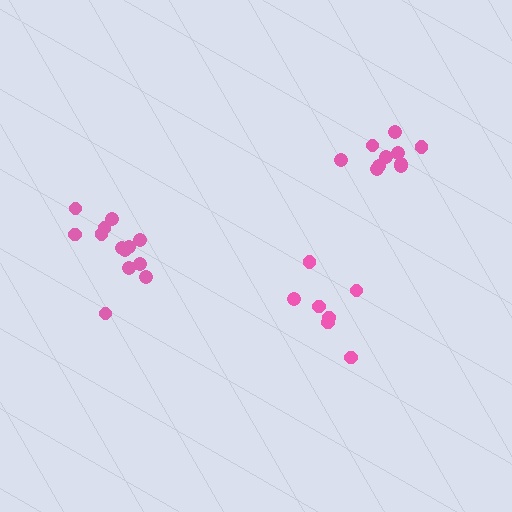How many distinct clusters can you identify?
There are 3 distinct clusters.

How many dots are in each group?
Group 1: 10 dots, Group 2: 13 dots, Group 3: 7 dots (30 total).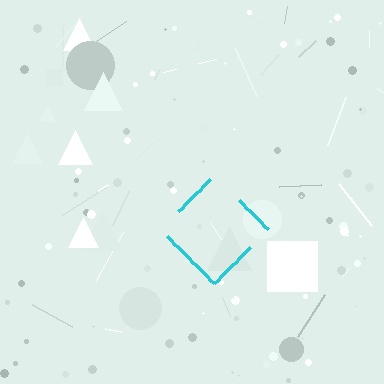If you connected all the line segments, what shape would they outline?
They would outline a diamond.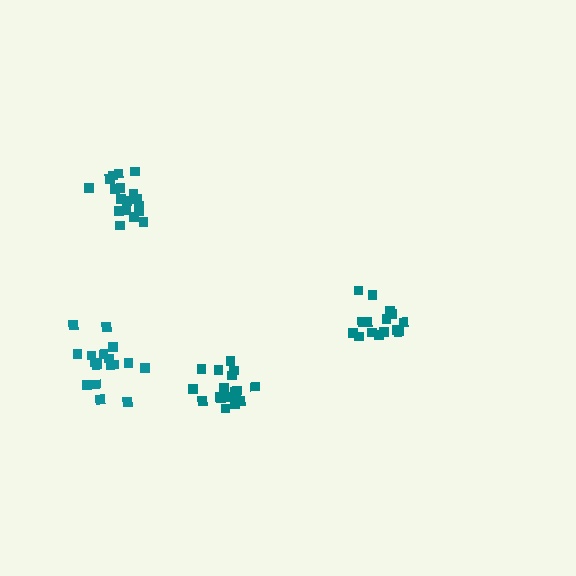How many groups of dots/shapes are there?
There are 4 groups.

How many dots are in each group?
Group 1: 19 dots, Group 2: 19 dots, Group 3: 15 dots, Group 4: 17 dots (70 total).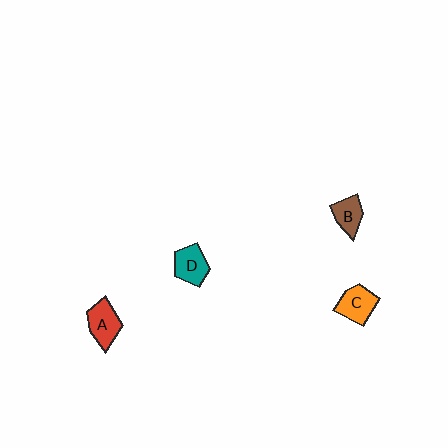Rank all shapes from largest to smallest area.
From largest to smallest: A (red), C (orange), D (teal), B (brown).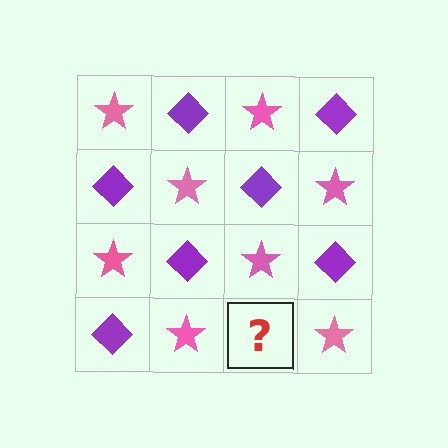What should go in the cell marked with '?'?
The missing cell should contain a purple diamond.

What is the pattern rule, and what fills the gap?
The rule is that it alternates pink star and purple diamond in a checkerboard pattern. The gap should be filled with a purple diamond.